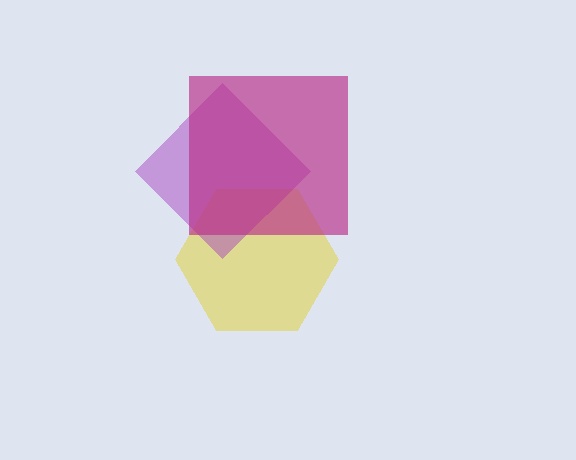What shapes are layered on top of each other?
The layered shapes are: a yellow hexagon, a purple diamond, a magenta square.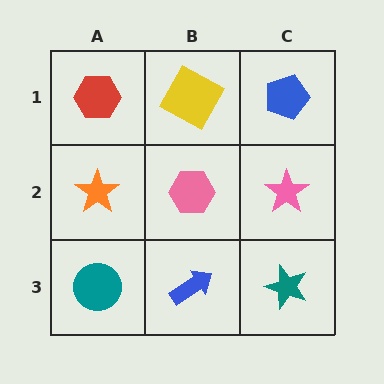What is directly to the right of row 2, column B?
A pink star.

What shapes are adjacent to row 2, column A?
A red hexagon (row 1, column A), a teal circle (row 3, column A), a pink hexagon (row 2, column B).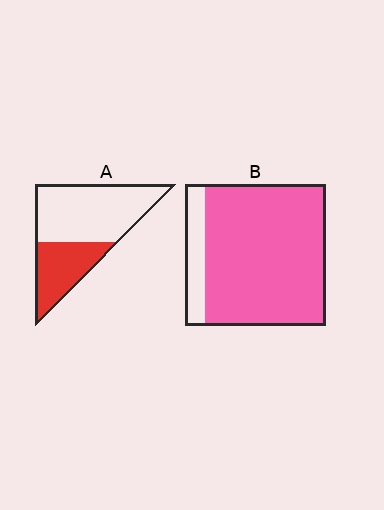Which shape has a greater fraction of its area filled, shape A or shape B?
Shape B.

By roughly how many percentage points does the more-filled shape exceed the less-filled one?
By roughly 50 percentage points (B over A).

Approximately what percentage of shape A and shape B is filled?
A is approximately 35% and B is approximately 85%.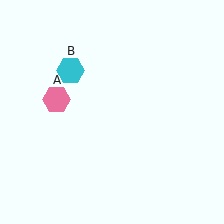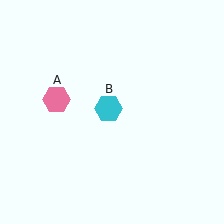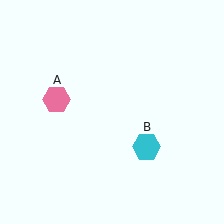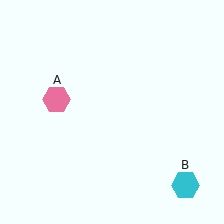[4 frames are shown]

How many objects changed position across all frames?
1 object changed position: cyan hexagon (object B).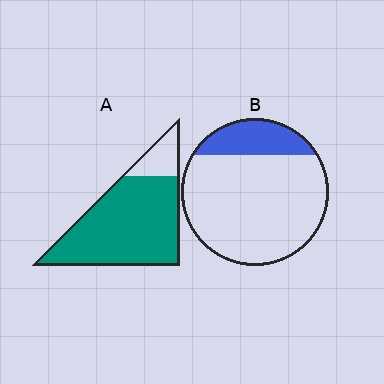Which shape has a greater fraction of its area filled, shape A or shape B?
Shape A.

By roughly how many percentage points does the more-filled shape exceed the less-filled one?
By roughly 65 percentage points (A over B).